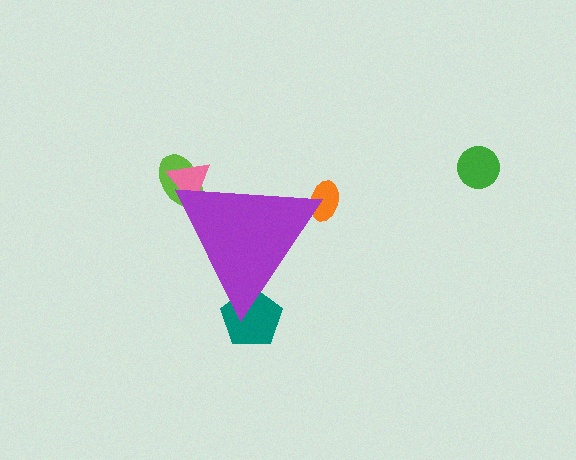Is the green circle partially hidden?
No, the green circle is fully visible.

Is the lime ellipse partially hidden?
Yes, the lime ellipse is partially hidden behind the purple triangle.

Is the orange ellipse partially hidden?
Yes, the orange ellipse is partially hidden behind the purple triangle.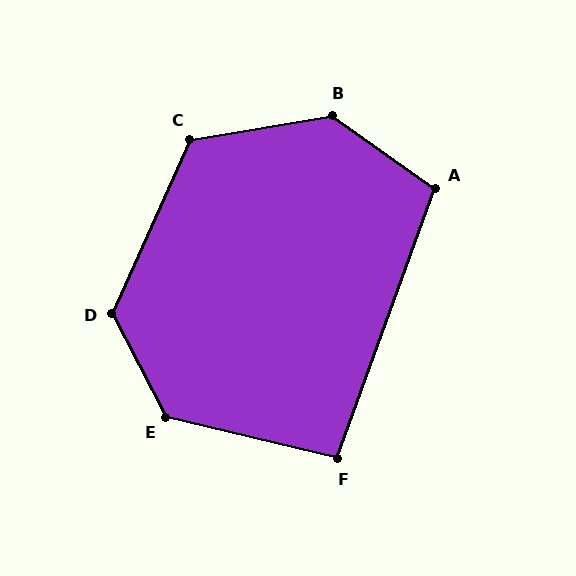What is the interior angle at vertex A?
Approximately 105 degrees (obtuse).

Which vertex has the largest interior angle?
B, at approximately 135 degrees.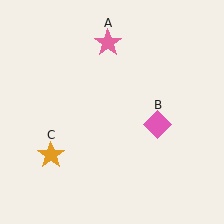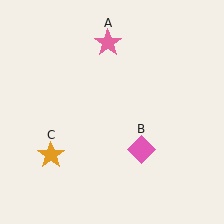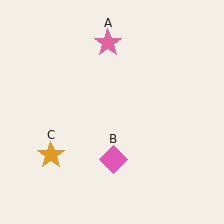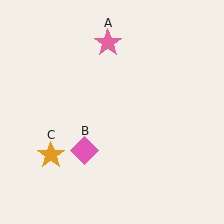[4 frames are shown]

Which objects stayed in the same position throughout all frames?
Pink star (object A) and orange star (object C) remained stationary.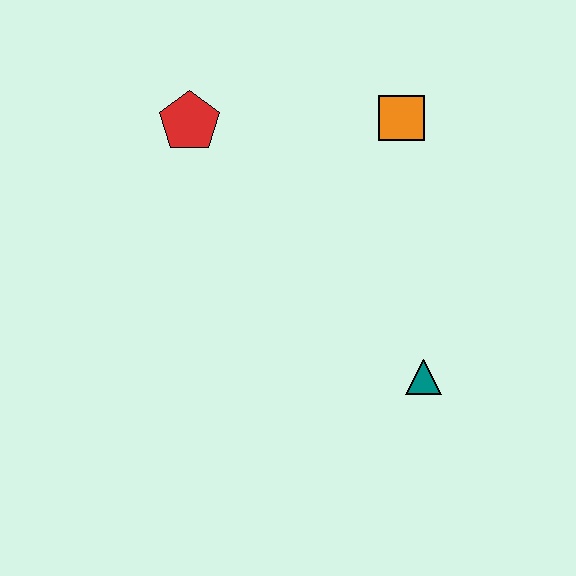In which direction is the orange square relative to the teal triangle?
The orange square is above the teal triangle.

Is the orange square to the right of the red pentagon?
Yes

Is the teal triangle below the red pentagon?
Yes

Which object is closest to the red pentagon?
The orange square is closest to the red pentagon.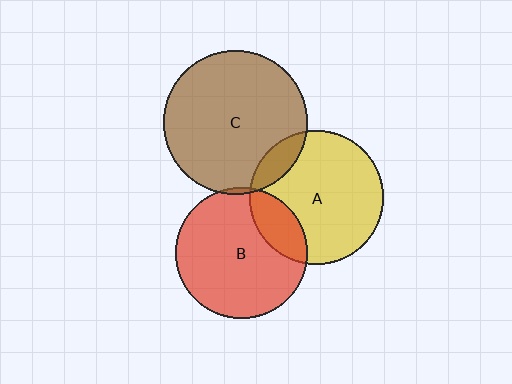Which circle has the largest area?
Circle C (brown).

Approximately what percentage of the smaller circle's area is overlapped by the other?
Approximately 5%.